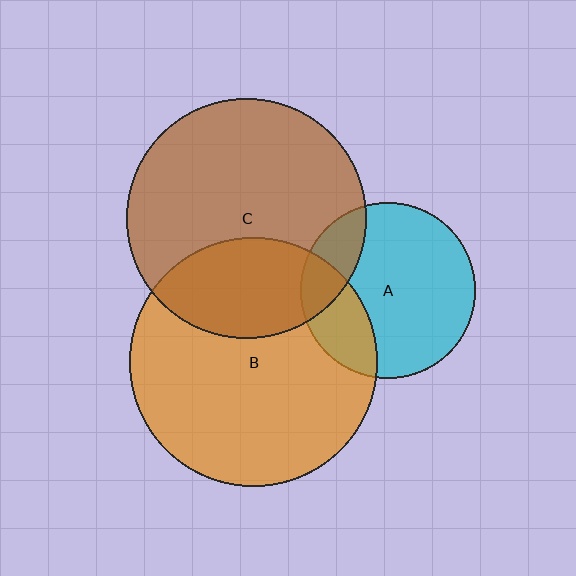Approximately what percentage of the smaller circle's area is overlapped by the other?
Approximately 25%.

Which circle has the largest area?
Circle B (orange).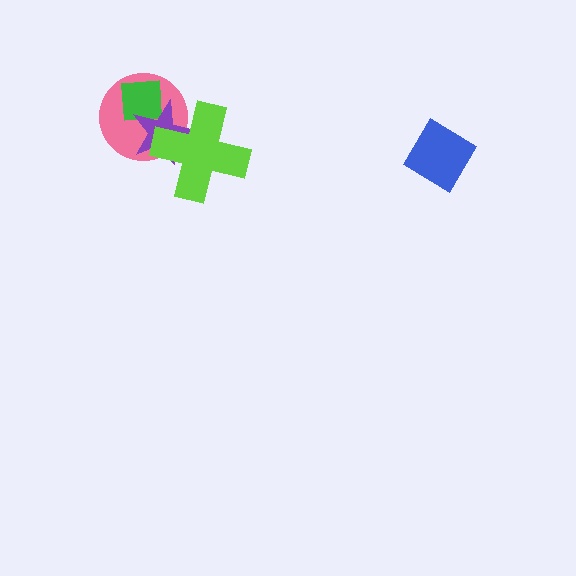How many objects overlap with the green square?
2 objects overlap with the green square.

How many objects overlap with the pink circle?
3 objects overlap with the pink circle.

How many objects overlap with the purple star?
3 objects overlap with the purple star.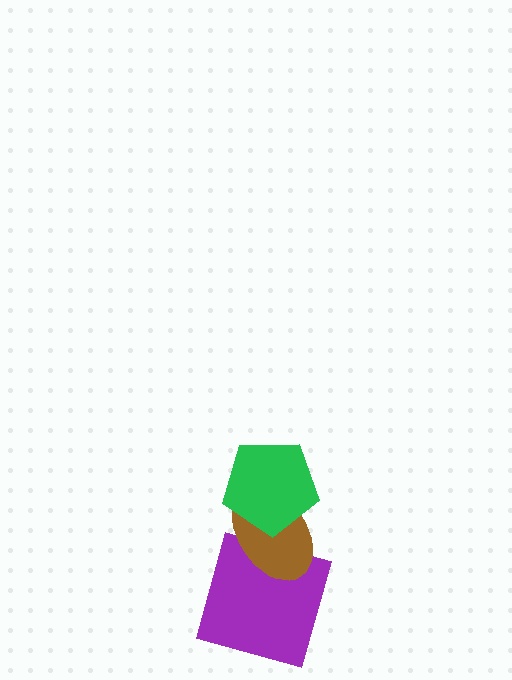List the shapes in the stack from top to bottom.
From top to bottom: the green pentagon, the brown ellipse, the purple square.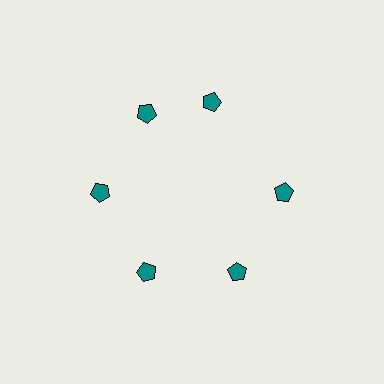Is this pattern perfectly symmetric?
No. The 6 teal pentagons are arranged in a ring, but one element near the 1 o'clock position is rotated out of alignment along the ring, breaking the 6-fold rotational symmetry.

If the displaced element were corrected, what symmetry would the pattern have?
It would have 6-fold rotational symmetry — the pattern would map onto itself every 60 degrees.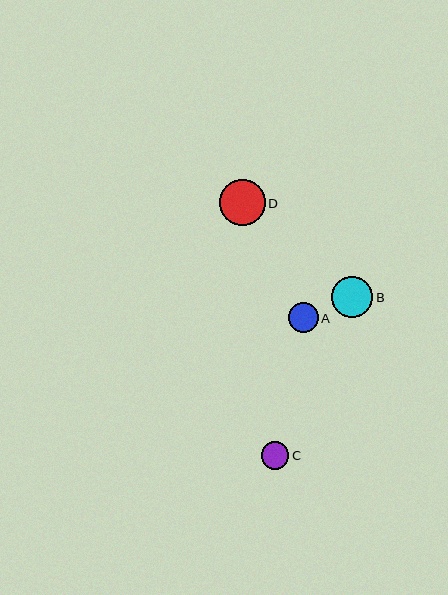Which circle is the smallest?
Circle C is the smallest with a size of approximately 28 pixels.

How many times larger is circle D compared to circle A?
Circle D is approximately 1.5 times the size of circle A.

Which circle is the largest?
Circle D is the largest with a size of approximately 46 pixels.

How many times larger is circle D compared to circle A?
Circle D is approximately 1.5 times the size of circle A.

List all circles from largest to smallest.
From largest to smallest: D, B, A, C.